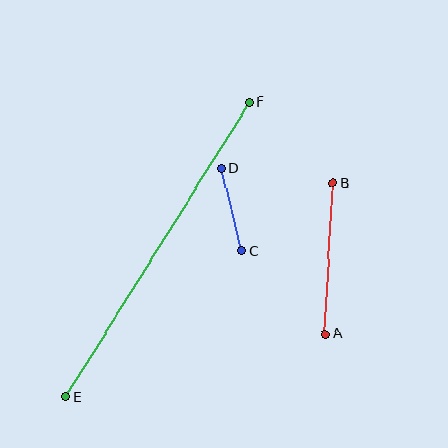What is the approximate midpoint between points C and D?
The midpoint is at approximately (232, 209) pixels.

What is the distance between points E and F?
The distance is approximately 348 pixels.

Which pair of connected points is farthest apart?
Points E and F are farthest apart.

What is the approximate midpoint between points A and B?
The midpoint is at approximately (329, 259) pixels.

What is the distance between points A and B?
The distance is approximately 151 pixels.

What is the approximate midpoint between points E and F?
The midpoint is at approximately (158, 249) pixels.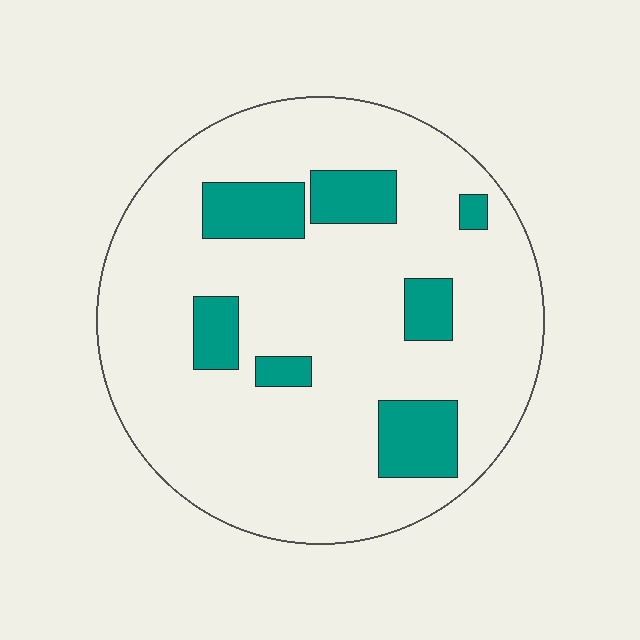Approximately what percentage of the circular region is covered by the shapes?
Approximately 15%.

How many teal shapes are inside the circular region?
7.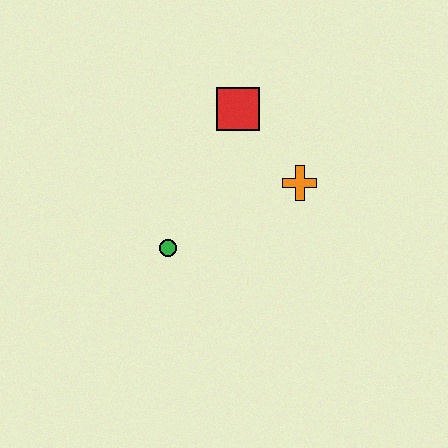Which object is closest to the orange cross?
The red square is closest to the orange cross.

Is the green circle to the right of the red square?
No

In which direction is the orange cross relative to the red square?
The orange cross is below the red square.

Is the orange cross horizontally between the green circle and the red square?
No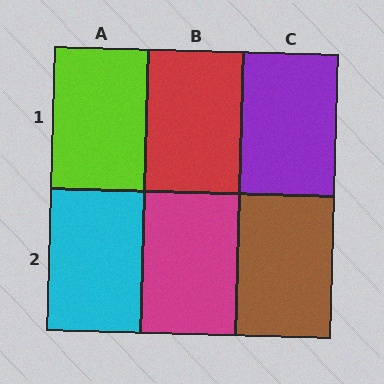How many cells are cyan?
1 cell is cyan.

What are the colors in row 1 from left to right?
Lime, red, purple.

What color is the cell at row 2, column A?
Cyan.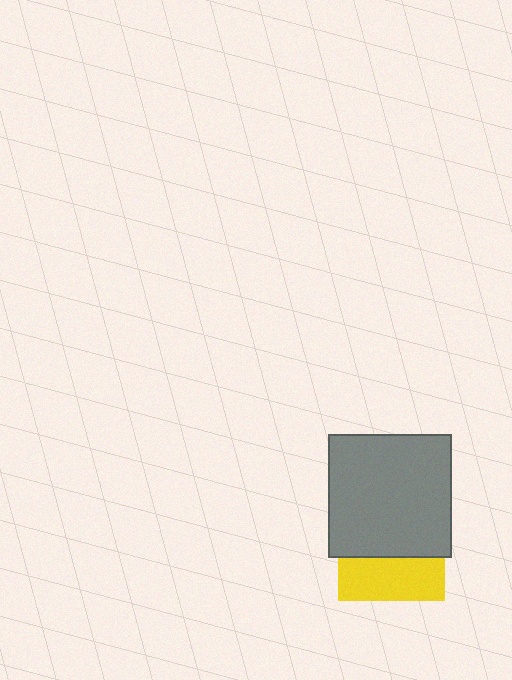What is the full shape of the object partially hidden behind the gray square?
The partially hidden object is a yellow square.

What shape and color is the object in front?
The object in front is a gray square.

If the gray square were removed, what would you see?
You would see the complete yellow square.